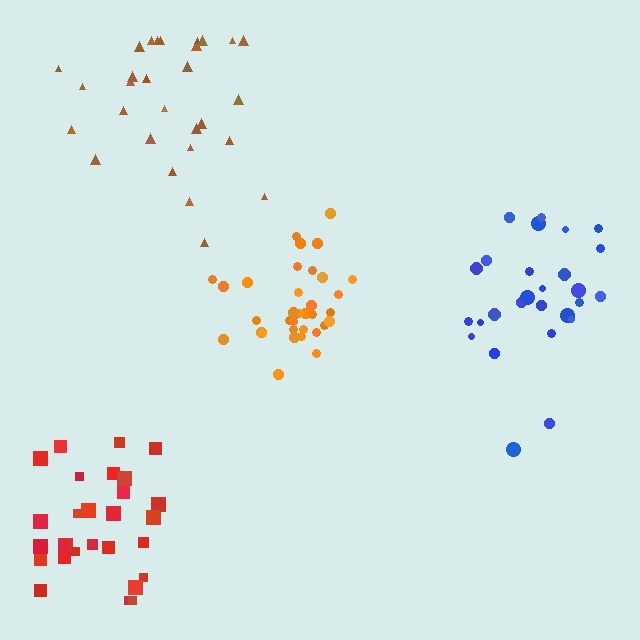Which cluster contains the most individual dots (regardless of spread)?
Orange (35).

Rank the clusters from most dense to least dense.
orange, red, brown, blue.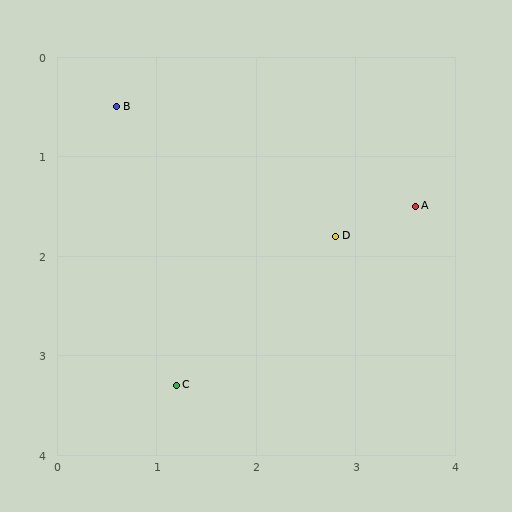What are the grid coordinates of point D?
Point D is at approximately (2.8, 1.8).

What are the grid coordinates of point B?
Point B is at approximately (0.6, 0.5).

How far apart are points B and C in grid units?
Points B and C are about 2.9 grid units apart.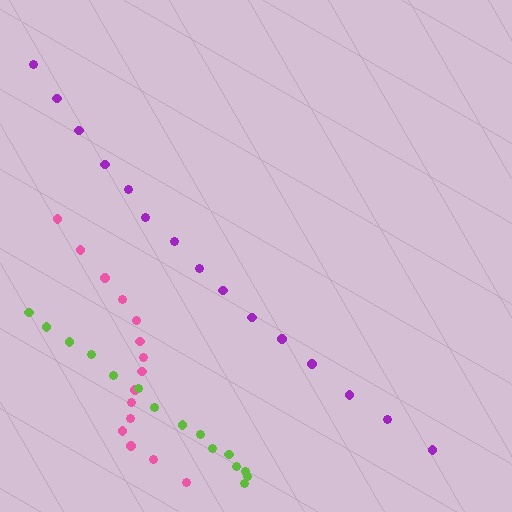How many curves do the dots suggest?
There are 3 distinct paths.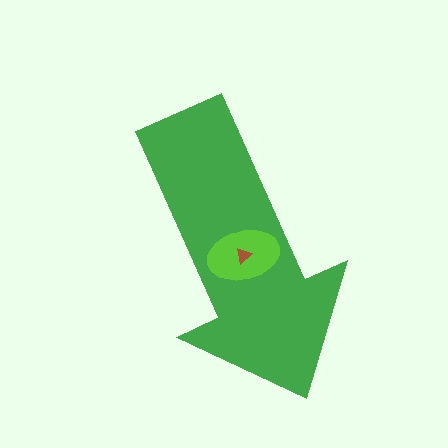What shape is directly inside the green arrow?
The lime ellipse.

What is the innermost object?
The brown triangle.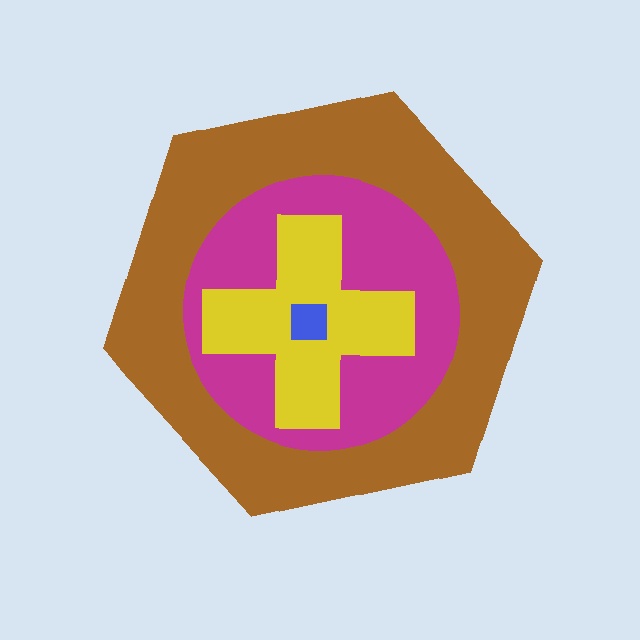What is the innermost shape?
The blue square.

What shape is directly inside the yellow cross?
The blue square.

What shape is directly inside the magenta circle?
The yellow cross.